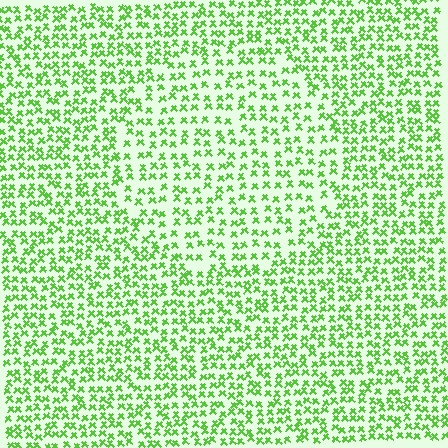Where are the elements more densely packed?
The elements are more densely packed outside the circle boundary.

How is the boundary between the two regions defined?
The boundary is defined by a change in element density (approximately 1.5x ratio). All elements are the same color, size, and shape.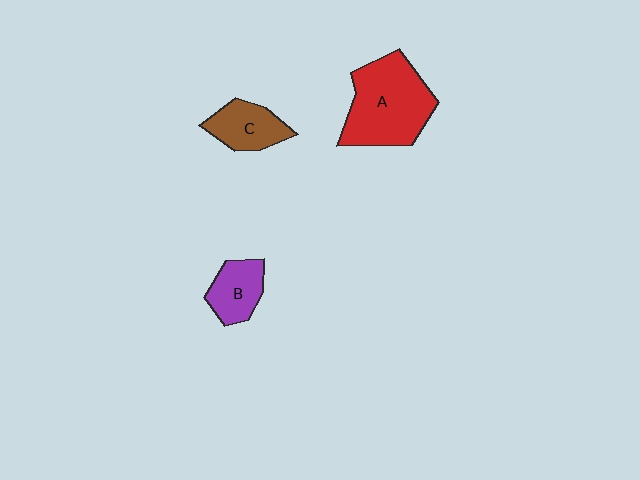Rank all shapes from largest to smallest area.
From largest to smallest: A (red), C (brown), B (purple).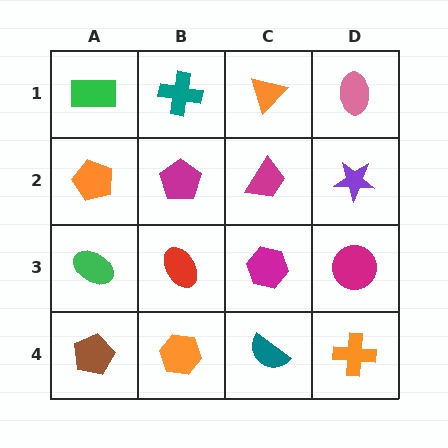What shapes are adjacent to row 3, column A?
An orange pentagon (row 2, column A), a brown pentagon (row 4, column A), a red ellipse (row 3, column B).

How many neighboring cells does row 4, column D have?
2.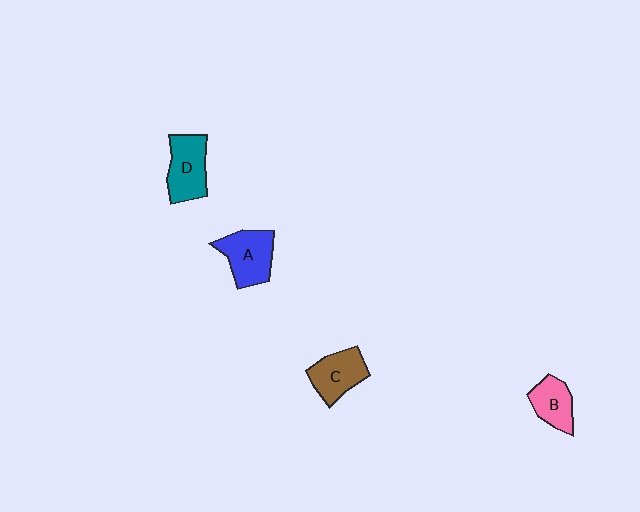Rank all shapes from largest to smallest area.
From largest to smallest: A (blue), D (teal), C (brown), B (pink).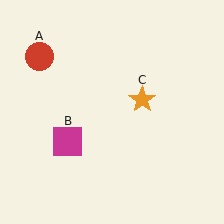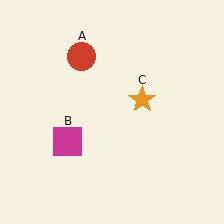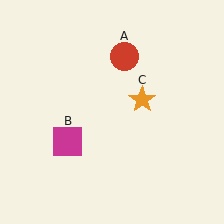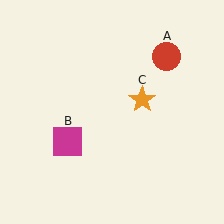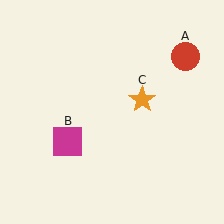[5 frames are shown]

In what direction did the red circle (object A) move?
The red circle (object A) moved right.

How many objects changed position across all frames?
1 object changed position: red circle (object A).